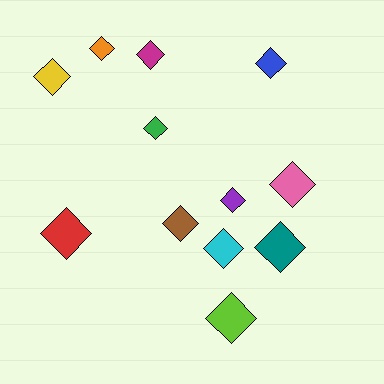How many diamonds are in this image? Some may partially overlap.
There are 12 diamonds.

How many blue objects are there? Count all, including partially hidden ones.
There is 1 blue object.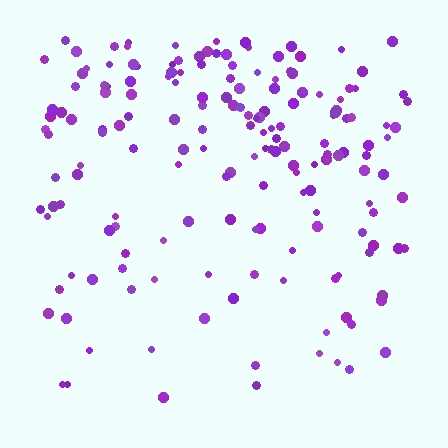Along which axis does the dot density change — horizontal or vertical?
Vertical.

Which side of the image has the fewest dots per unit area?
The bottom.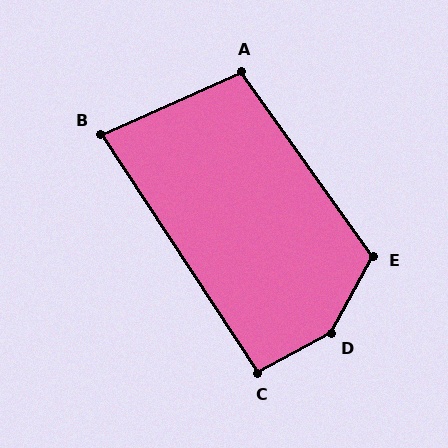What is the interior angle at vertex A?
Approximately 102 degrees (obtuse).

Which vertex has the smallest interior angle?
B, at approximately 80 degrees.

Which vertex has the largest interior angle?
D, at approximately 147 degrees.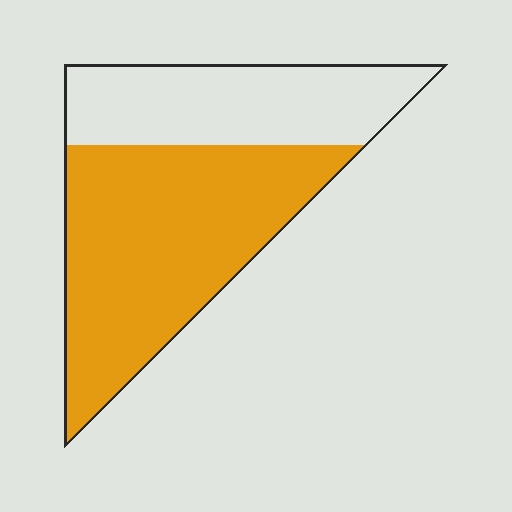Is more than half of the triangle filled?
Yes.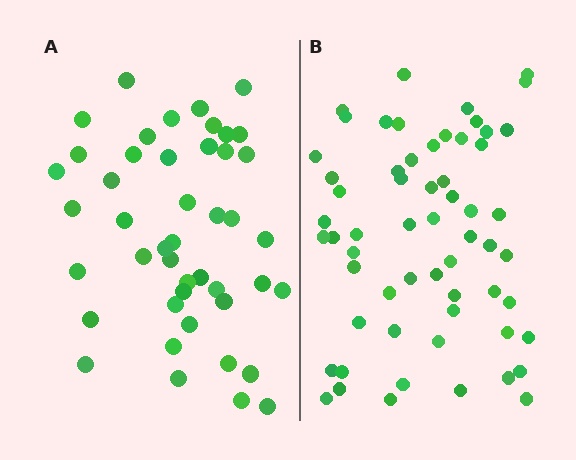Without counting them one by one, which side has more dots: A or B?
Region B (the right region) has more dots.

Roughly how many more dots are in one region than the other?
Region B has approximately 15 more dots than region A.